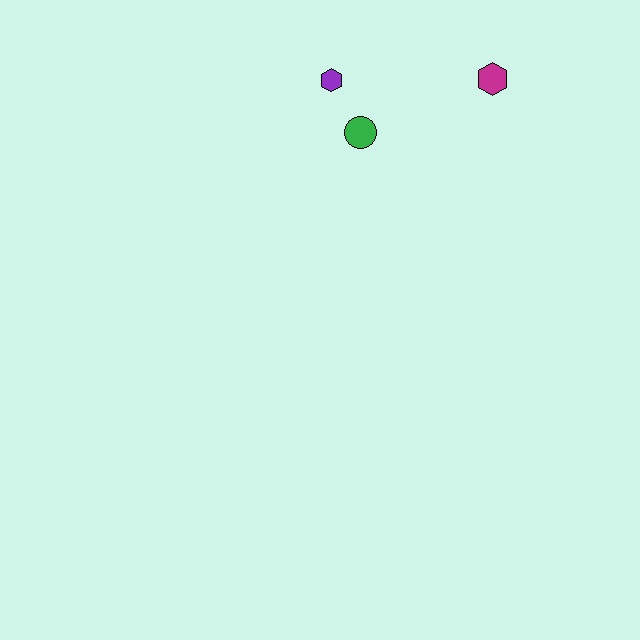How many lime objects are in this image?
There are no lime objects.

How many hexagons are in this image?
There are 2 hexagons.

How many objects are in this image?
There are 3 objects.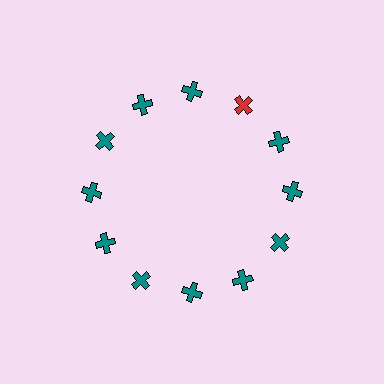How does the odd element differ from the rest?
It has a different color: red instead of teal.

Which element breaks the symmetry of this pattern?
The red cross at roughly the 1 o'clock position breaks the symmetry. All other shapes are teal crosses.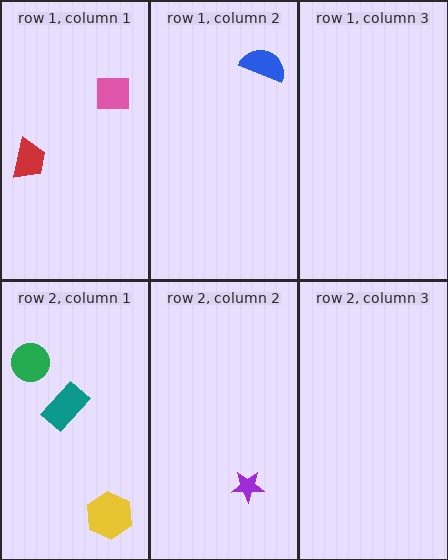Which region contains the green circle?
The row 2, column 1 region.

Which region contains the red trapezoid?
The row 1, column 1 region.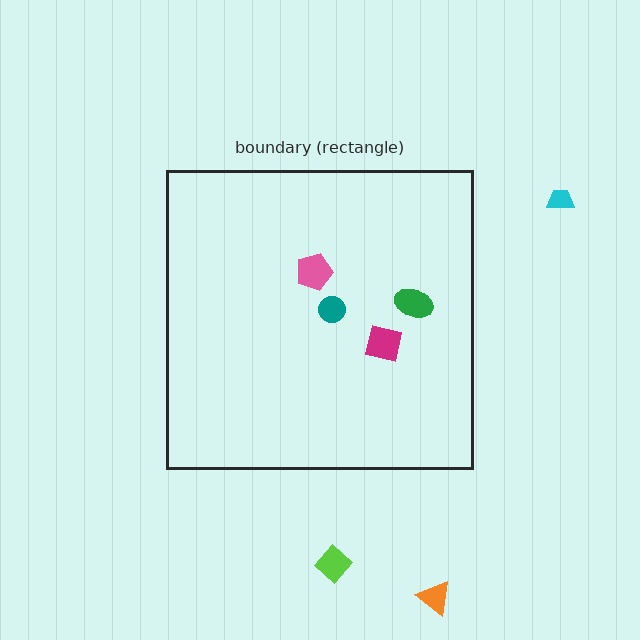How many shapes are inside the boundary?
4 inside, 3 outside.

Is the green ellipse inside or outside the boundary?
Inside.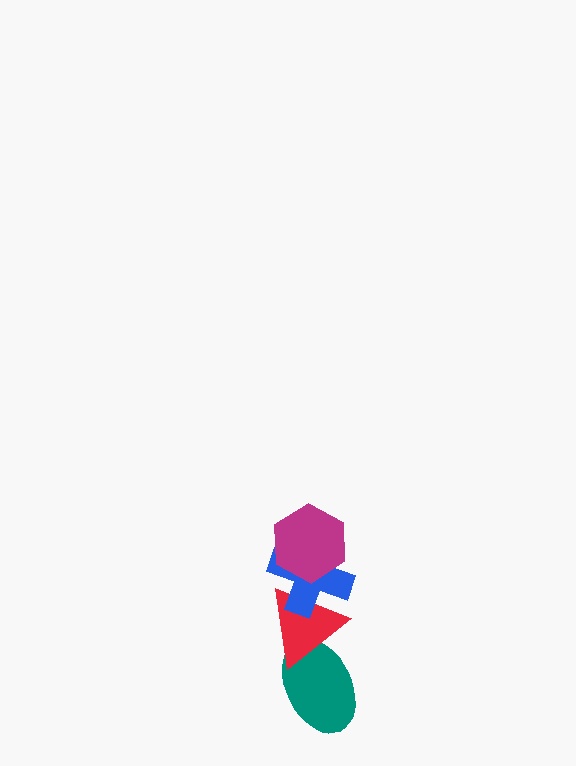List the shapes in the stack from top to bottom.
From top to bottom: the magenta hexagon, the blue cross, the red triangle, the teal ellipse.